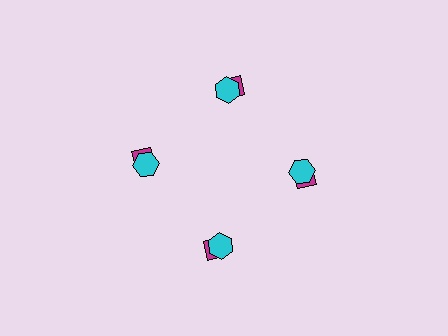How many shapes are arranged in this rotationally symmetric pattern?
There are 8 shapes, arranged in 4 groups of 2.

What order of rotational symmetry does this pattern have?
This pattern has 4-fold rotational symmetry.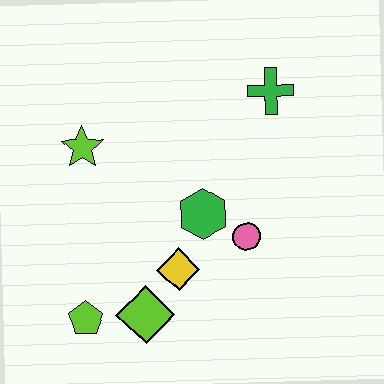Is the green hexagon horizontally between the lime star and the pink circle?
Yes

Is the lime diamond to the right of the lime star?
Yes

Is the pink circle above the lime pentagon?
Yes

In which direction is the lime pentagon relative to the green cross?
The lime pentagon is below the green cross.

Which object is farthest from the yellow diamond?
The green cross is farthest from the yellow diamond.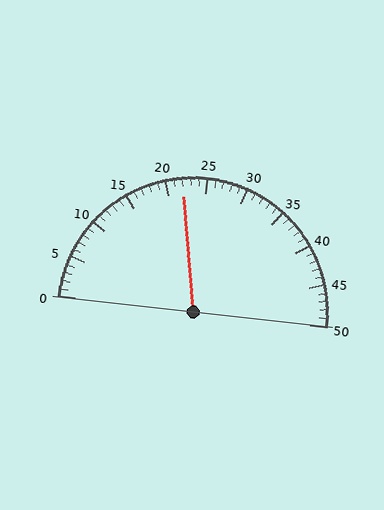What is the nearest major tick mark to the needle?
The nearest major tick mark is 20.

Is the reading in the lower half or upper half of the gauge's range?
The reading is in the lower half of the range (0 to 50).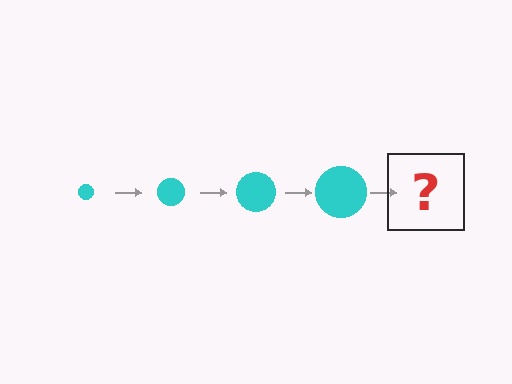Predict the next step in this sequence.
The next step is a cyan circle, larger than the previous one.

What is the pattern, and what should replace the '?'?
The pattern is that the circle gets progressively larger each step. The '?' should be a cyan circle, larger than the previous one.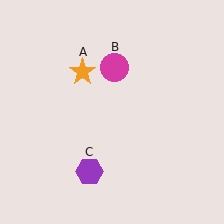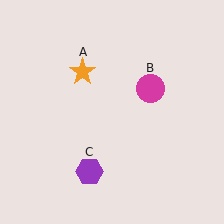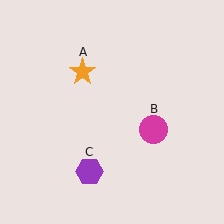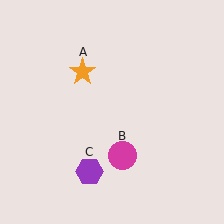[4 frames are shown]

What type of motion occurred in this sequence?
The magenta circle (object B) rotated clockwise around the center of the scene.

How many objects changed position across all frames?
1 object changed position: magenta circle (object B).